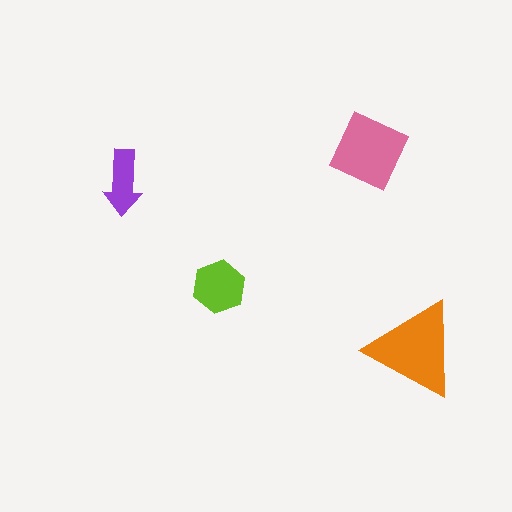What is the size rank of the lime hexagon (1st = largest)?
3rd.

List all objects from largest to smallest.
The orange triangle, the pink diamond, the lime hexagon, the purple arrow.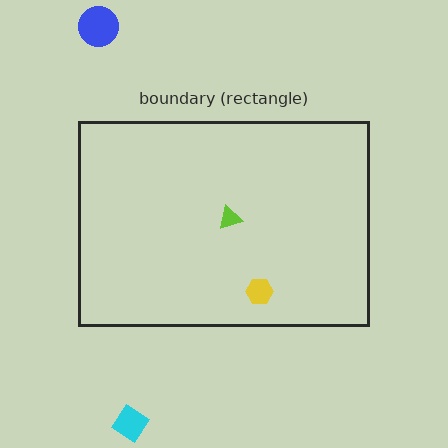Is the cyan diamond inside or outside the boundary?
Outside.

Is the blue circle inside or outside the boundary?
Outside.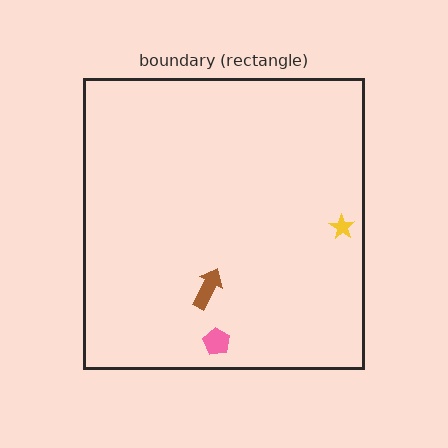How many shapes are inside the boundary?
3 inside, 0 outside.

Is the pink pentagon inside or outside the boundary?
Inside.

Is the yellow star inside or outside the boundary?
Inside.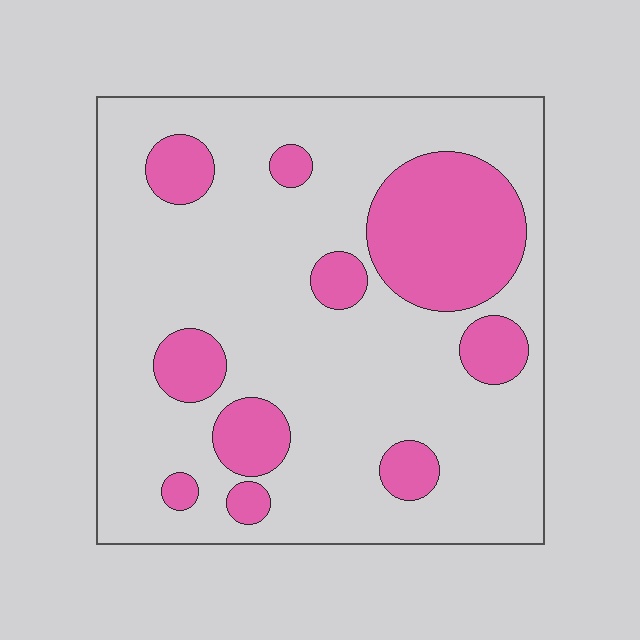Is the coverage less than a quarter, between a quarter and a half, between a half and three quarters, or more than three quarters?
Less than a quarter.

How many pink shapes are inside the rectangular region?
10.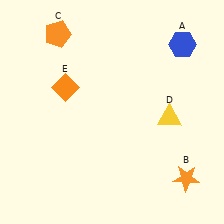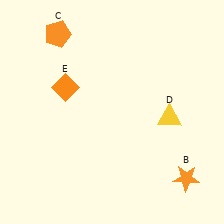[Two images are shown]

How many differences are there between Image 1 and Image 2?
There is 1 difference between the two images.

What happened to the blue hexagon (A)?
The blue hexagon (A) was removed in Image 2. It was in the top-right area of Image 1.